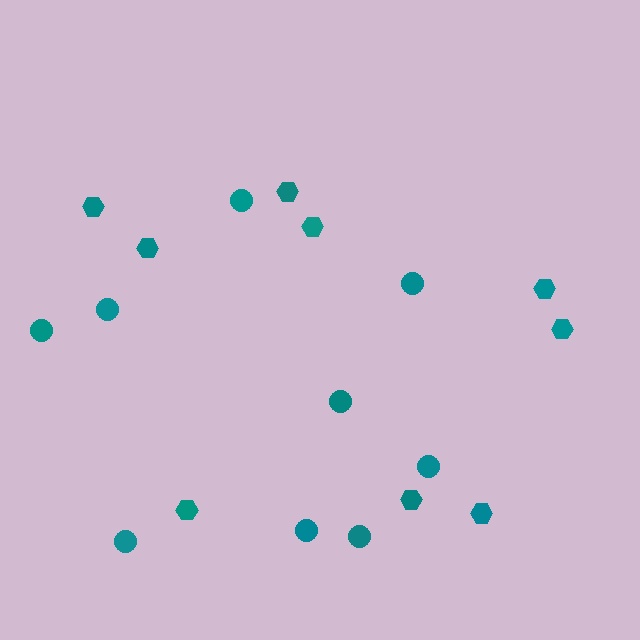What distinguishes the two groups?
There are 2 groups: one group of circles (9) and one group of hexagons (9).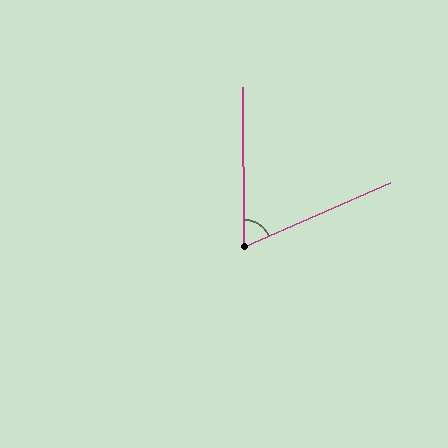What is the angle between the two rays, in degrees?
Approximately 67 degrees.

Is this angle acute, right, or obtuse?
It is acute.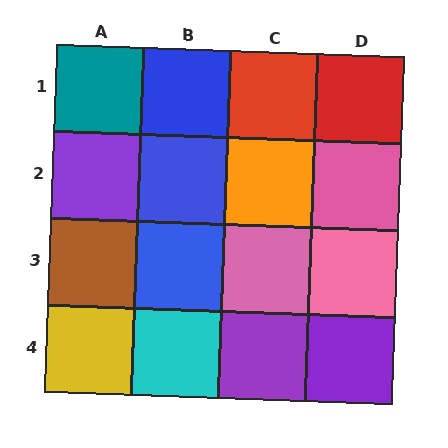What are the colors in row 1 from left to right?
Teal, blue, red, red.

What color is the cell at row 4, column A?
Yellow.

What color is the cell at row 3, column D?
Pink.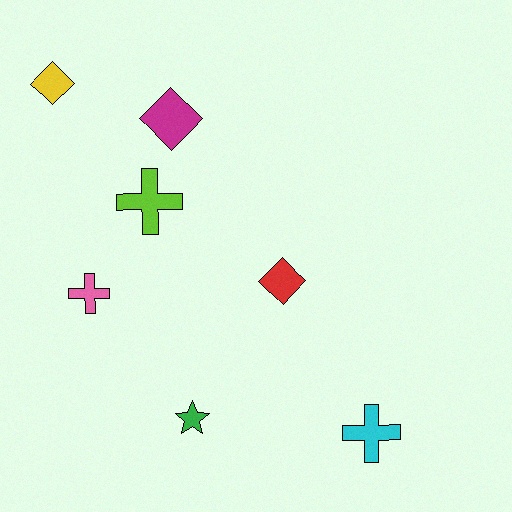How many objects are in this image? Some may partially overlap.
There are 7 objects.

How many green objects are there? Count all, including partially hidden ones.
There is 1 green object.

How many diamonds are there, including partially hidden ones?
There are 3 diamonds.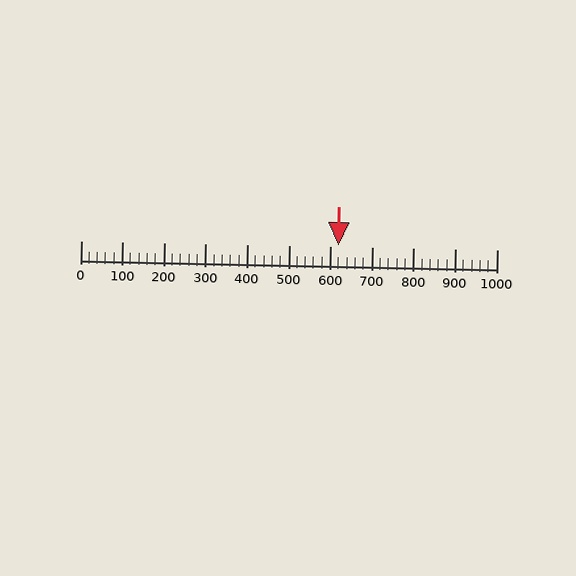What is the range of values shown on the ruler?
The ruler shows values from 0 to 1000.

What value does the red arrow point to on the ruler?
The red arrow points to approximately 620.